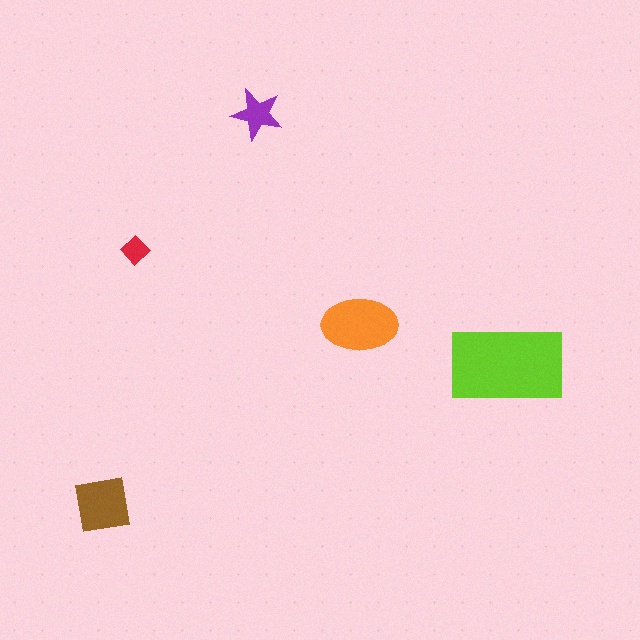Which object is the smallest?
The red diamond.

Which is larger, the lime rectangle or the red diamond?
The lime rectangle.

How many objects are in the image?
There are 5 objects in the image.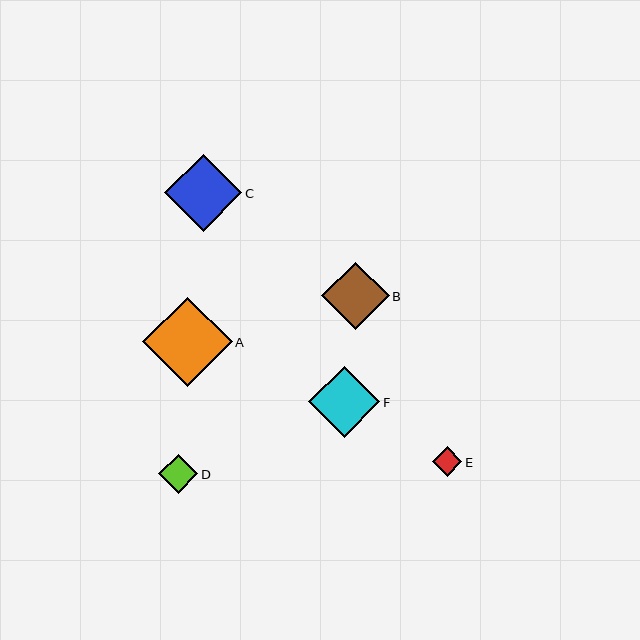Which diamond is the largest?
Diamond A is the largest with a size of approximately 90 pixels.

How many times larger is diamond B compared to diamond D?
Diamond B is approximately 1.7 times the size of diamond D.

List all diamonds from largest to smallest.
From largest to smallest: A, C, F, B, D, E.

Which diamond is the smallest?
Diamond E is the smallest with a size of approximately 29 pixels.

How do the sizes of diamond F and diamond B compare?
Diamond F and diamond B are approximately the same size.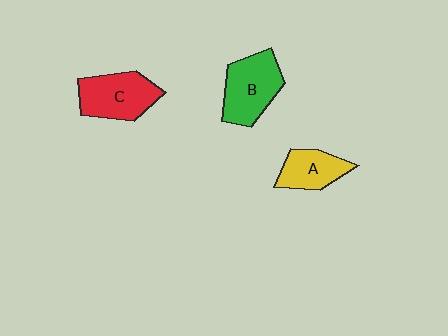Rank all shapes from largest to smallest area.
From largest to smallest: B (green), C (red), A (yellow).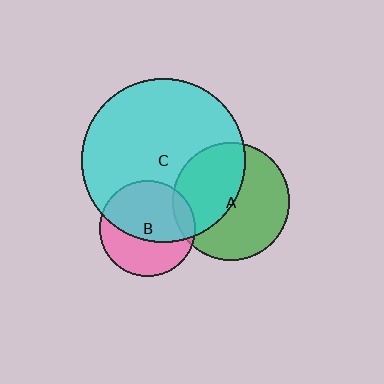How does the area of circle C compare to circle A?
Approximately 2.0 times.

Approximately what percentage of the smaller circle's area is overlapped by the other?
Approximately 45%.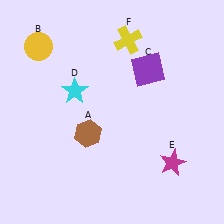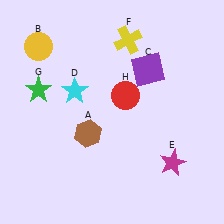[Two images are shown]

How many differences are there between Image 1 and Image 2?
There are 2 differences between the two images.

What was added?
A green star (G), a red circle (H) were added in Image 2.